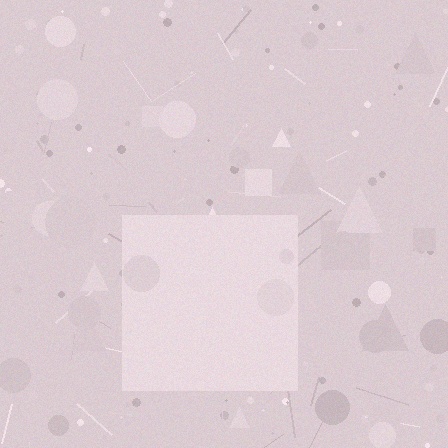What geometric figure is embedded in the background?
A square is embedded in the background.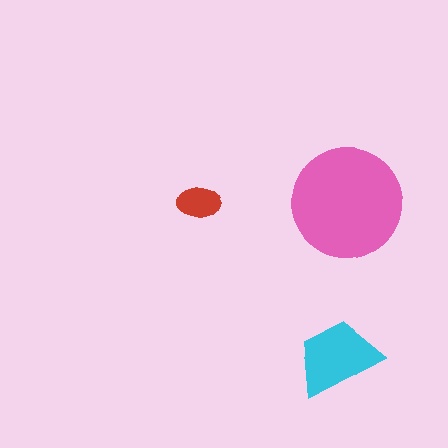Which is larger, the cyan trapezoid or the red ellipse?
The cyan trapezoid.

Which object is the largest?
The pink circle.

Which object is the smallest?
The red ellipse.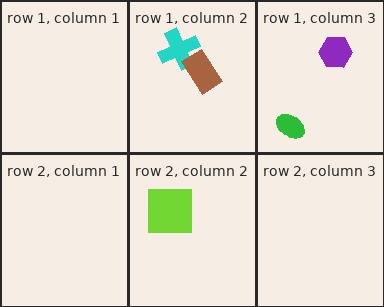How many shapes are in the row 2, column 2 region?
1.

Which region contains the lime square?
The row 2, column 2 region.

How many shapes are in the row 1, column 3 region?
2.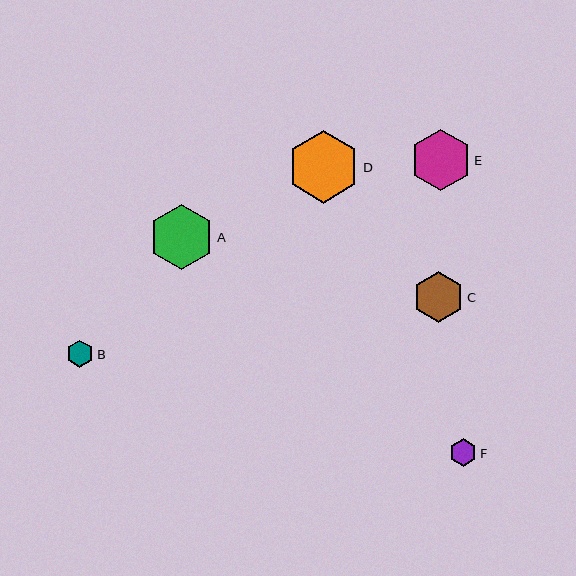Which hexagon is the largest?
Hexagon D is the largest with a size of approximately 73 pixels.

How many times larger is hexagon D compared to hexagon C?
Hexagon D is approximately 1.4 times the size of hexagon C.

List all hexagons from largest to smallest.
From largest to smallest: D, A, E, C, B, F.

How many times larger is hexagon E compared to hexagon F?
Hexagon E is approximately 2.2 times the size of hexagon F.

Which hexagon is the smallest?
Hexagon F is the smallest with a size of approximately 27 pixels.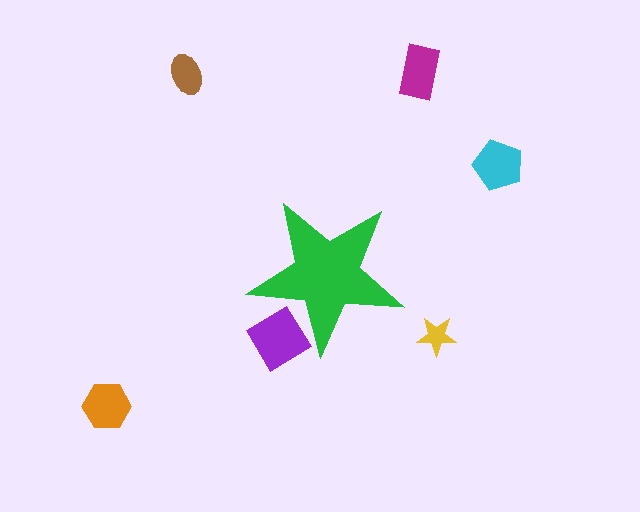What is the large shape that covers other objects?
A green star.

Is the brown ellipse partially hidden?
No, the brown ellipse is fully visible.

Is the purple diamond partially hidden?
Yes, the purple diamond is partially hidden behind the green star.